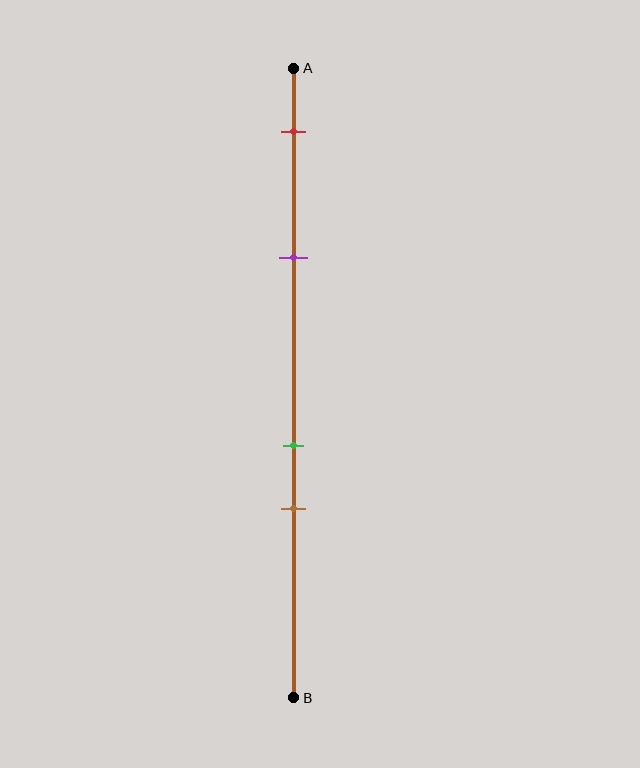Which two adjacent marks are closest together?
The green and brown marks are the closest adjacent pair.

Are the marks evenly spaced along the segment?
No, the marks are not evenly spaced.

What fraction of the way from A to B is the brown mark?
The brown mark is approximately 70% (0.7) of the way from A to B.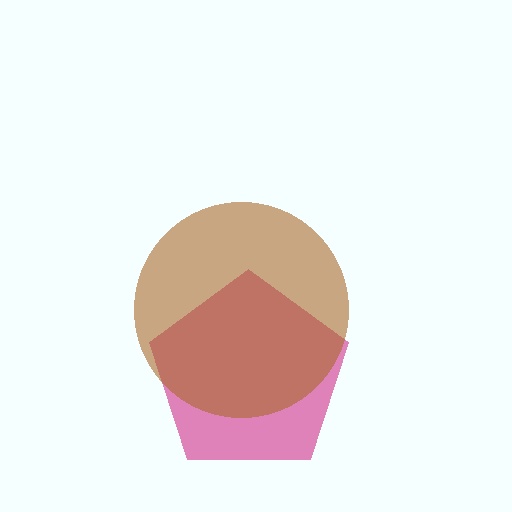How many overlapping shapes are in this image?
There are 2 overlapping shapes in the image.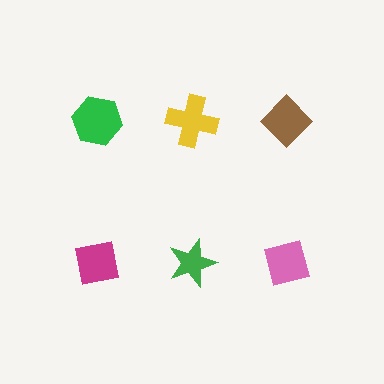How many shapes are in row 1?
3 shapes.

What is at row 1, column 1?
A green hexagon.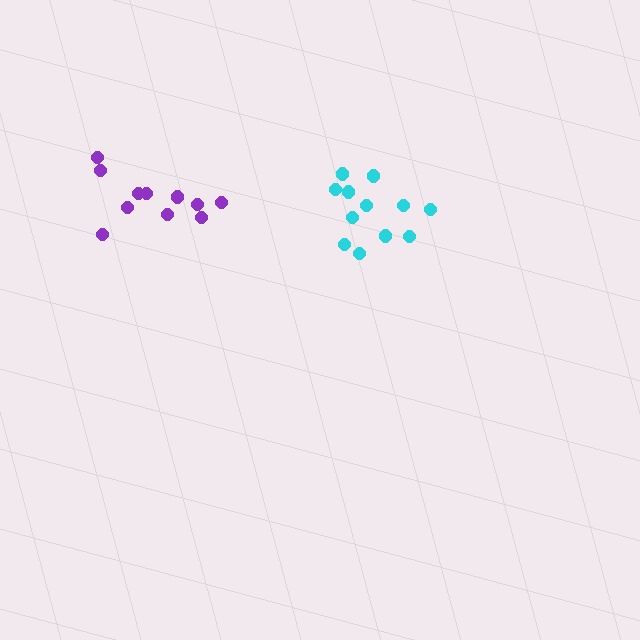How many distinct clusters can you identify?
There are 2 distinct clusters.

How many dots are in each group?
Group 1: 11 dots, Group 2: 12 dots (23 total).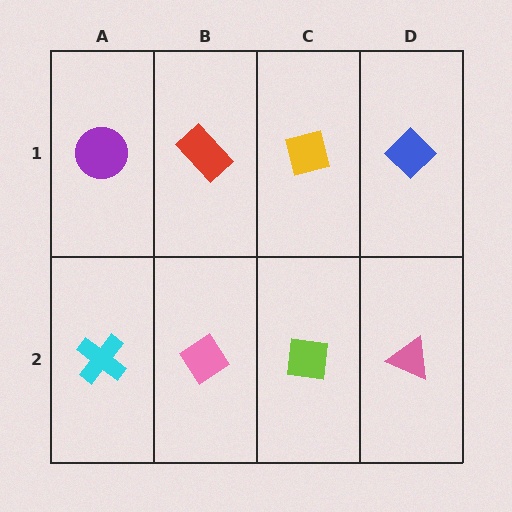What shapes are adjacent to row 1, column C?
A lime square (row 2, column C), a red rectangle (row 1, column B), a blue diamond (row 1, column D).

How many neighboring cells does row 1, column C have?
3.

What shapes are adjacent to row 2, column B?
A red rectangle (row 1, column B), a cyan cross (row 2, column A), a lime square (row 2, column C).